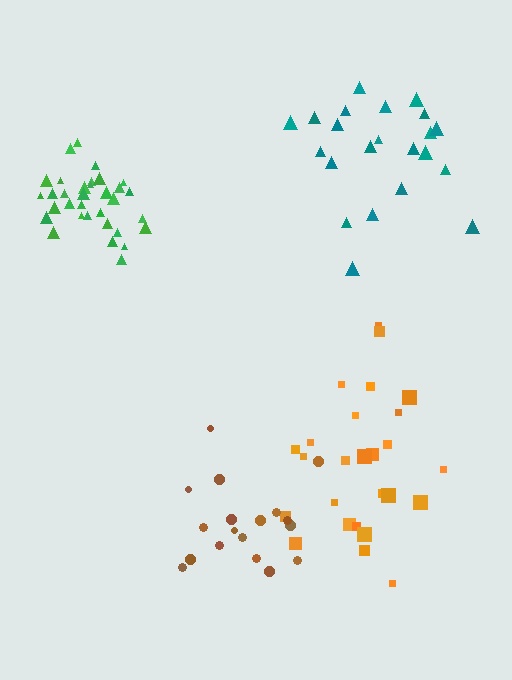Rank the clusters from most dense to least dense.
green, brown, teal, orange.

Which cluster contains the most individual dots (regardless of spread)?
Green (34).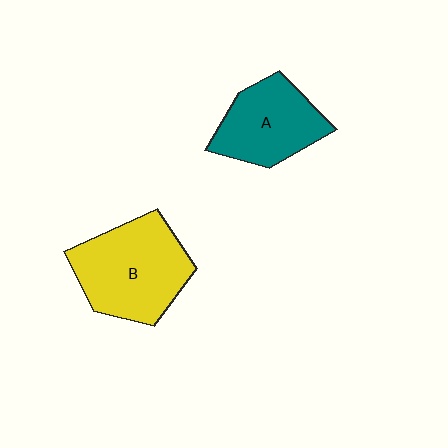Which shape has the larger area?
Shape B (yellow).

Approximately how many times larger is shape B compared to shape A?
Approximately 1.3 times.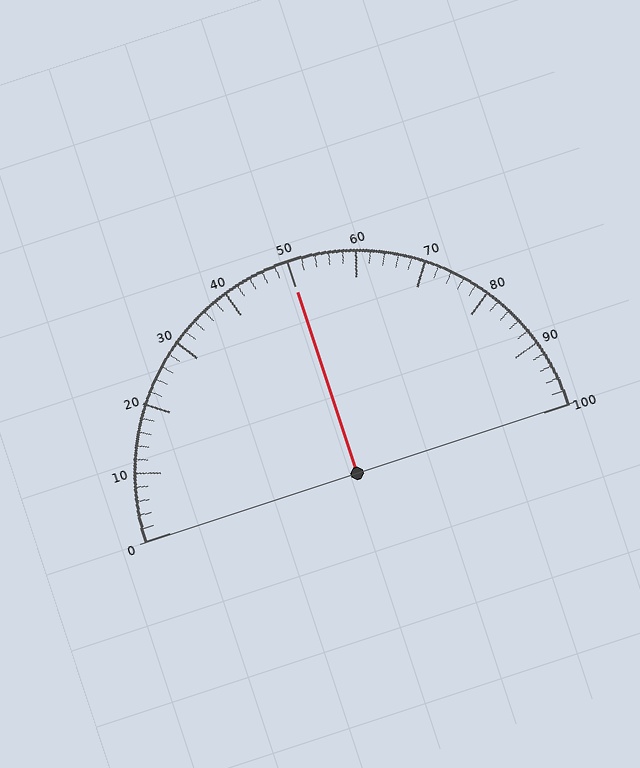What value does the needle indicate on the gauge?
The needle indicates approximately 50.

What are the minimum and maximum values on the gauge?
The gauge ranges from 0 to 100.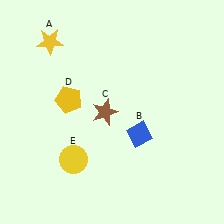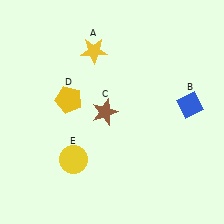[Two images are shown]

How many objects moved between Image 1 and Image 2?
2 objects moved between the two images.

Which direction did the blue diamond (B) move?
The blue diamond (B) moved right.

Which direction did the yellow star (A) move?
The yellow star (A) moved right.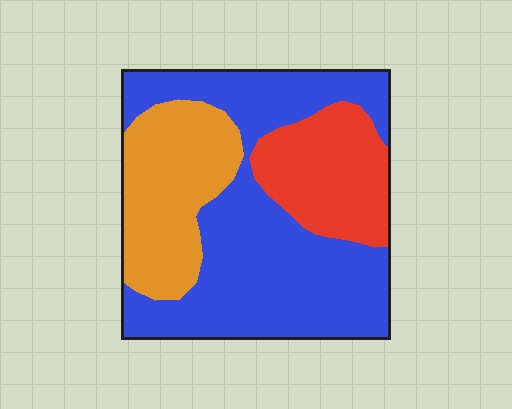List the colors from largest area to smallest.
From largest to smallest: blue, orange, red.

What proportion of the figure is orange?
Orange takes up about one quarter (1/4) of the figure.